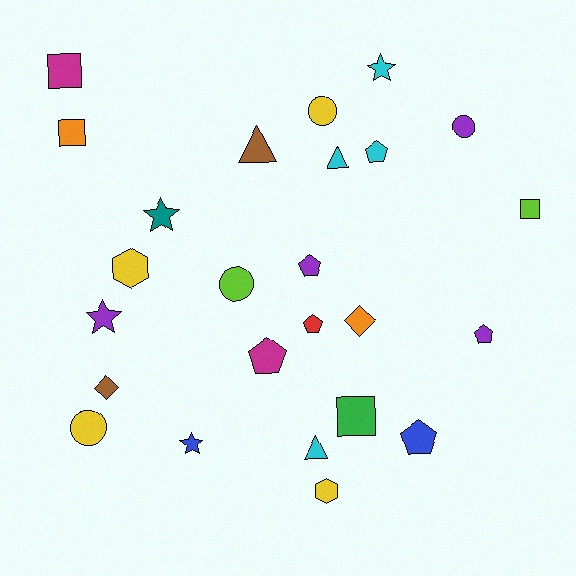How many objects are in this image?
There are 25 objects.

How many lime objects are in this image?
There are 2 lime objects.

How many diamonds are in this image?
There are 2 diamonds.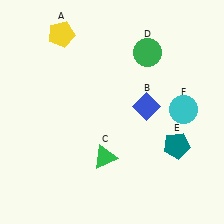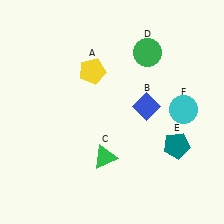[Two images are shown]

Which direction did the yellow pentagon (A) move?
The yellow pentagon (A) moved down.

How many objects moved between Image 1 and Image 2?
1 object moved between the two images.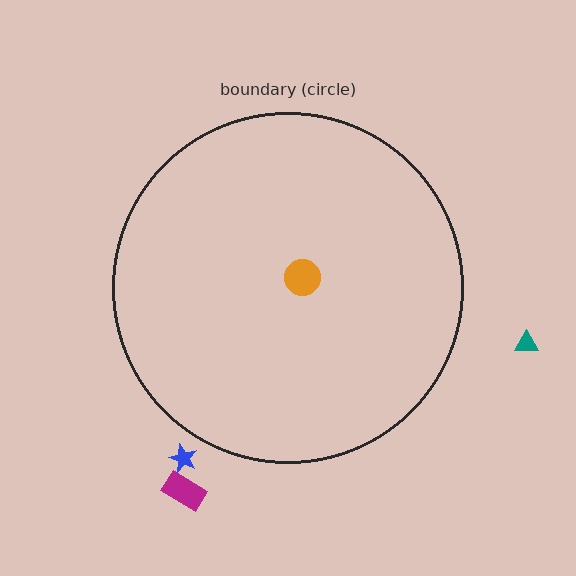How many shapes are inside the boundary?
1 inside, 3 outside.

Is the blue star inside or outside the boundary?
Outside.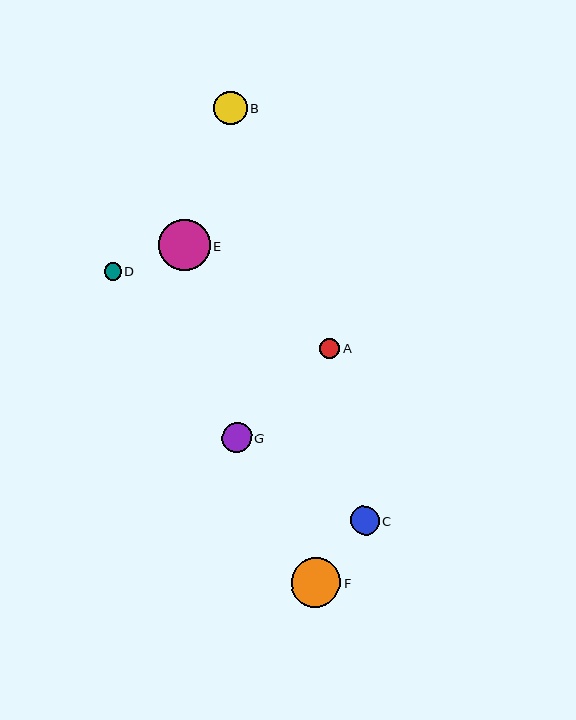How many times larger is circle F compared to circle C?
Circle F is approximately 1.7 times the size of circle C.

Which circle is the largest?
Circle E is the largest with a size of approximately 52 pixels.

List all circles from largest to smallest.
From largest to smallest: E, F, B, G, C, A, D.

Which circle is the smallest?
Circle D is the smallest with a size of approximately 17 pixels.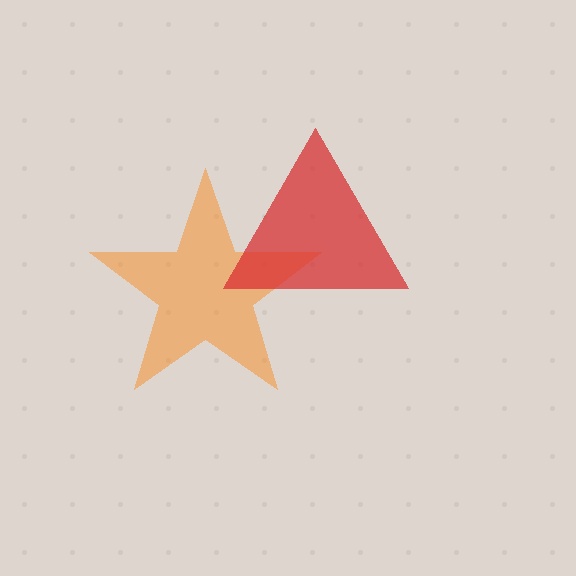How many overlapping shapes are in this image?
There are 2 overlapping shapes in the image.